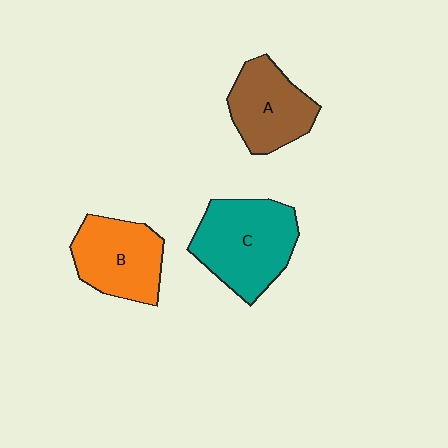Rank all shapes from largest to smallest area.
From largest to smallest: C (teal), B (orange), A (brown).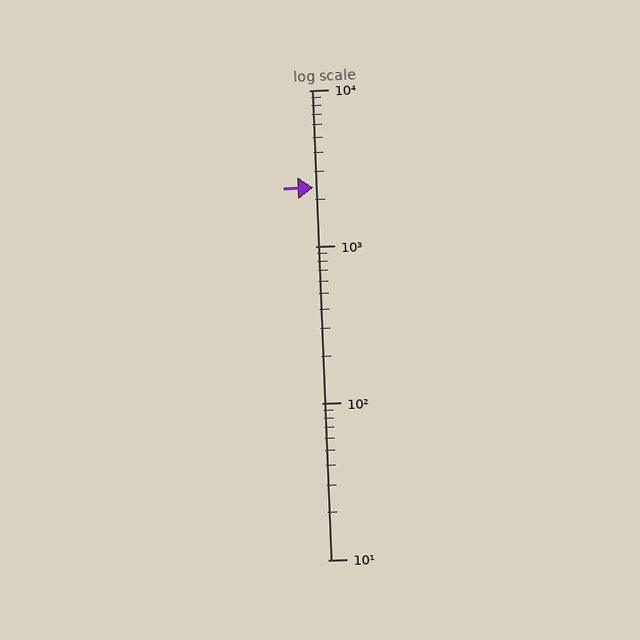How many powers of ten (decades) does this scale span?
The scale spans 3 decades, from 10 to 10000.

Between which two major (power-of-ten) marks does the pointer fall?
The pointer is between 1000 and 10000.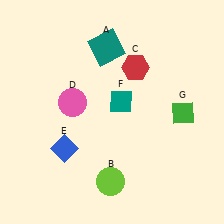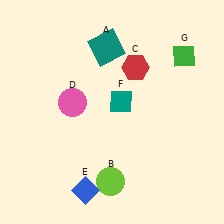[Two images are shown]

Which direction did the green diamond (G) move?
The green diamond (G) moved up.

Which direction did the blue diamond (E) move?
The blue diamond (E) moved down.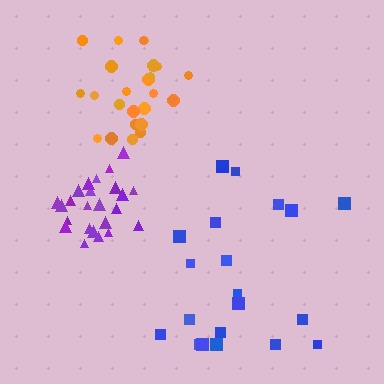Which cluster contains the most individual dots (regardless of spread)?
Orange (26).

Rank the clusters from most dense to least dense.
purple, orange, blue.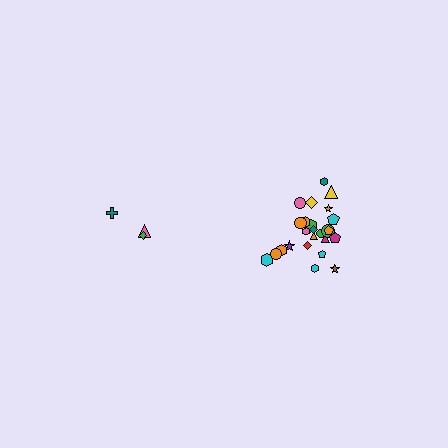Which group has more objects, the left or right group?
The right group.